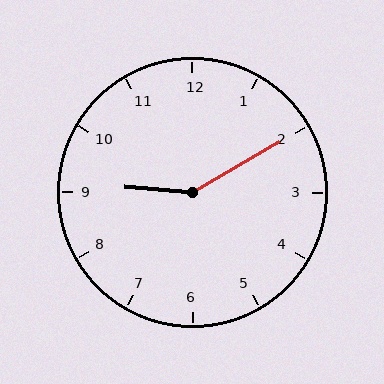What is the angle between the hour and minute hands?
Approximately 145 degrees.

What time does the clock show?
9:10.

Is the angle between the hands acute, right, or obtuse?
It is obtuse.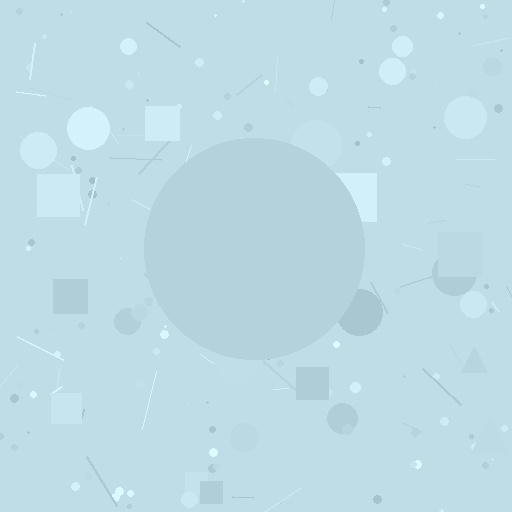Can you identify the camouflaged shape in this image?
The camouflaged shape is a circle.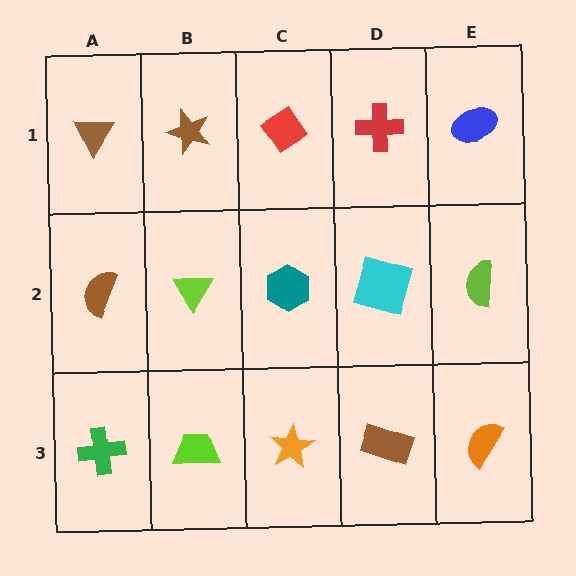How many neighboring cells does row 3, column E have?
2.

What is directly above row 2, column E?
A blue ellipse.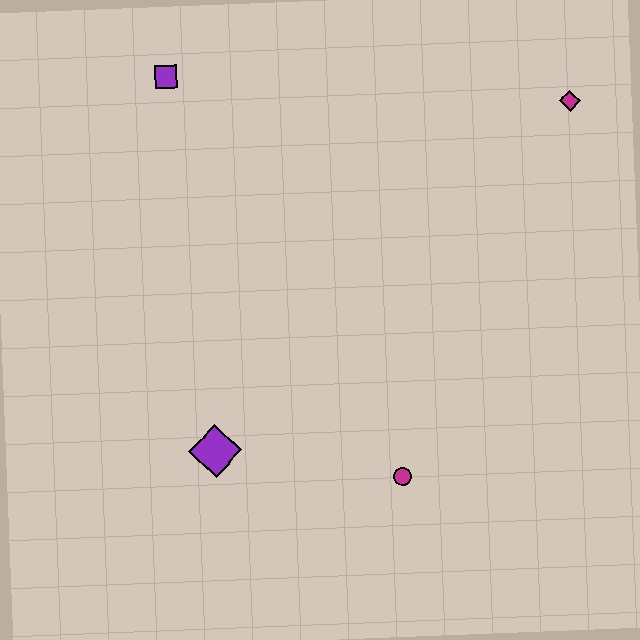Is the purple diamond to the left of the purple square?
No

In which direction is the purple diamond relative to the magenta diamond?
The purple diamond is to the left of the magenta diamond.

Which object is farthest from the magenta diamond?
The purple diamond is farthest from the magenta diamond.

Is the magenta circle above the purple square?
No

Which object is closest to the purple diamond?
The magenta circle is closest to the purple diamond.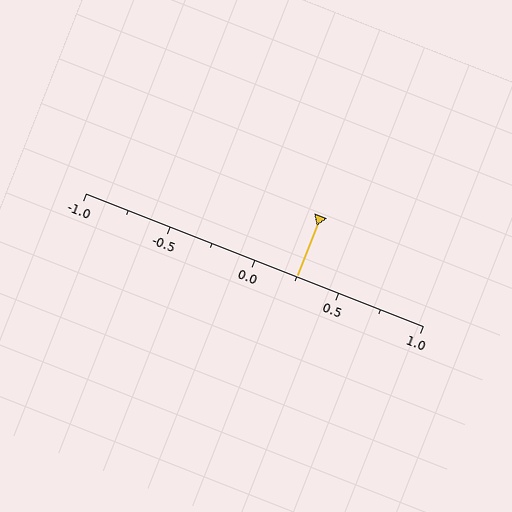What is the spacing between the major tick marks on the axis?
The major ticks are spaced 0.5 apart.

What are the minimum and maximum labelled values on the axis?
The axis runs from -1.0 to 1.0.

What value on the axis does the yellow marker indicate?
The marker indicates approximately 0.25.